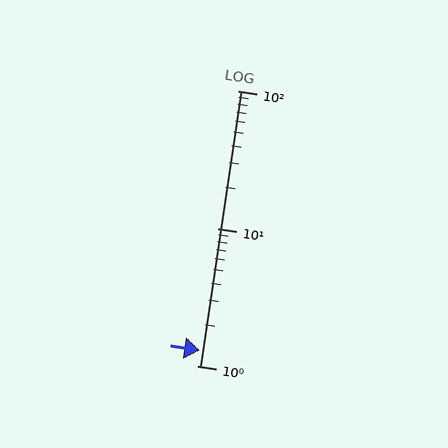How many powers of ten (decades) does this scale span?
The scale spans 2 decades, from 1 to 100.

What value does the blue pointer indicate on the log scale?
The pointer indicates approximately 1.3.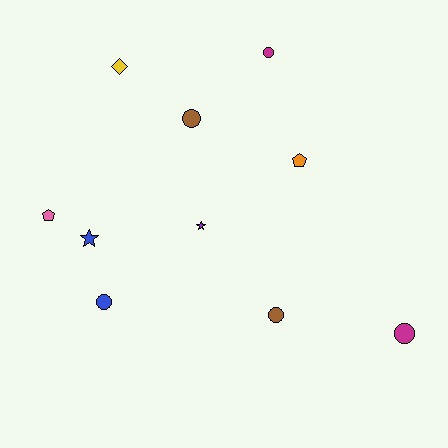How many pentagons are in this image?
There are 2 pentagons.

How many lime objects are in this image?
There are no lime objects.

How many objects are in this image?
There are 10 objects.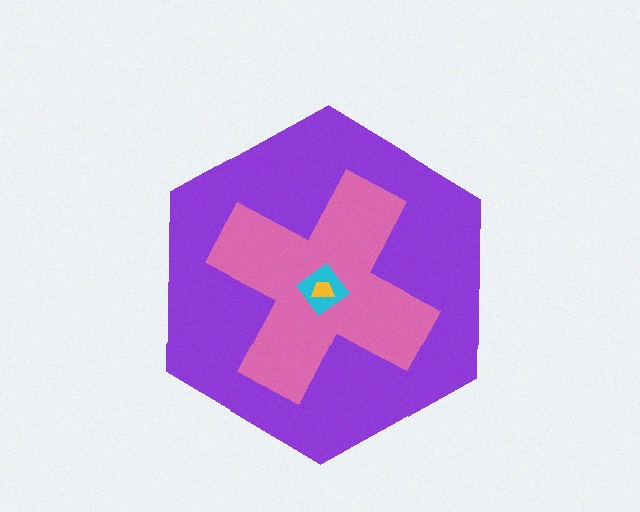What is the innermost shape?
The yellow trapezoid.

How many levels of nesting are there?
4.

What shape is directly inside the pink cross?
The cyan diamond.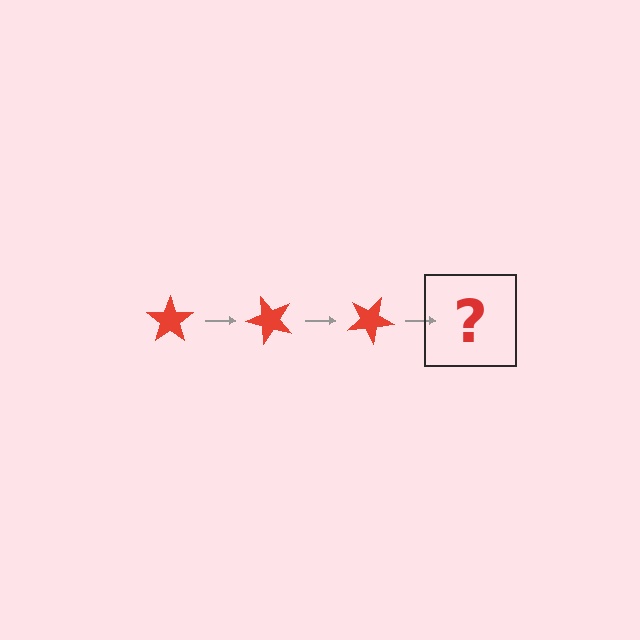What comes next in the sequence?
The next element should be a red star rotated 150 degrees.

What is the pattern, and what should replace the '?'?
The pattern is that the star rotates 50 degrees each step. The '?' should be a red star rotated 150 degrees.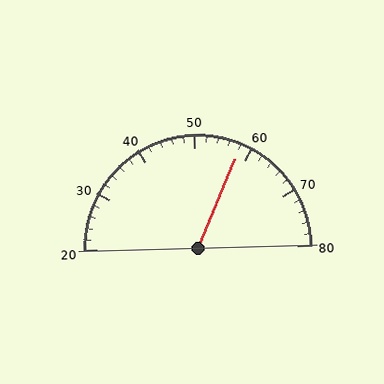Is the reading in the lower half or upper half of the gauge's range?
The reading is in the upper half of the range (20 to 80).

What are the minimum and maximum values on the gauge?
The gauge ranges from 20 to 80.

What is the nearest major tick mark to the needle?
The nearest major tick mark is 60.